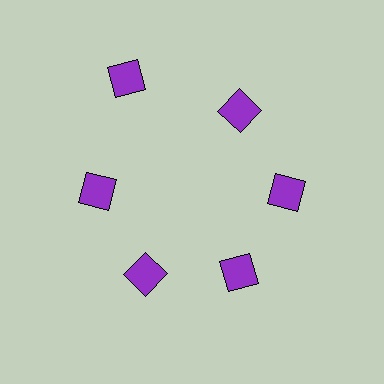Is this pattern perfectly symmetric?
No. The 6 purple diamonds are arranged in a ring, but one element near the 11 o'clock position is pushed outward from the center, breaking the 6-fold rotational symmetry.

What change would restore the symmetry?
The symmetry would be restored by moving it inward, back onto the ring so that all 6 diamonds sit at equal angles and equal distance from the center.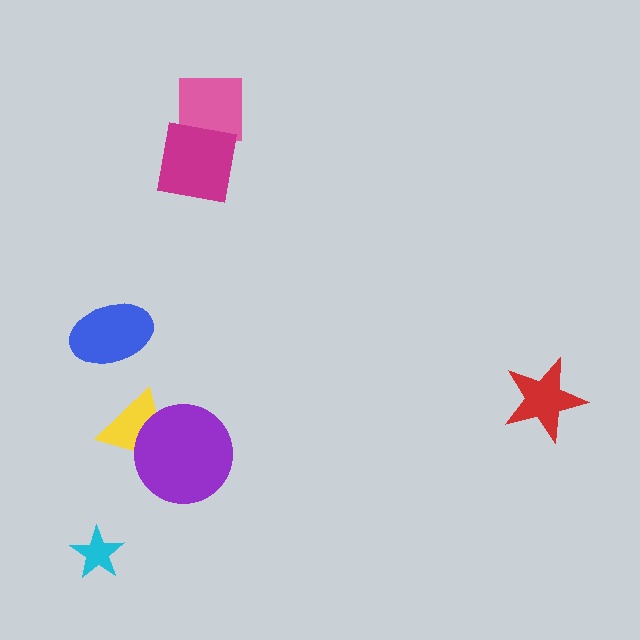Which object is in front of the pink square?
The magenta square is in front of the pink square.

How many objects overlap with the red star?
0 objects overlap with the red star.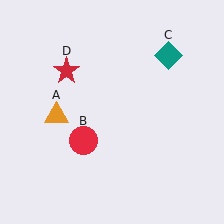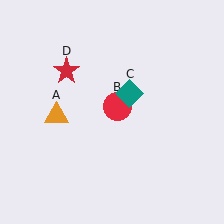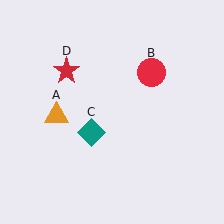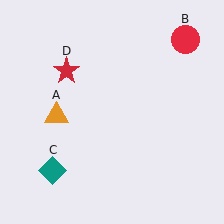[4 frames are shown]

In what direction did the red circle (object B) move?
The red circle (object B) moved up and to the right.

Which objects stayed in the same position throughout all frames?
Orange triangle (object A) and red star (object D) remained stationary.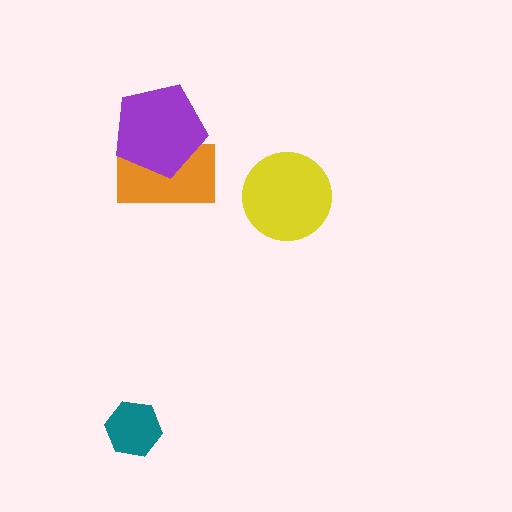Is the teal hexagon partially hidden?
No, no other shape covers it.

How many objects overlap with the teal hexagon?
0 objects overlap with the teal hexagon.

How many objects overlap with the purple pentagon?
1 object overlaps with the purple pentagon.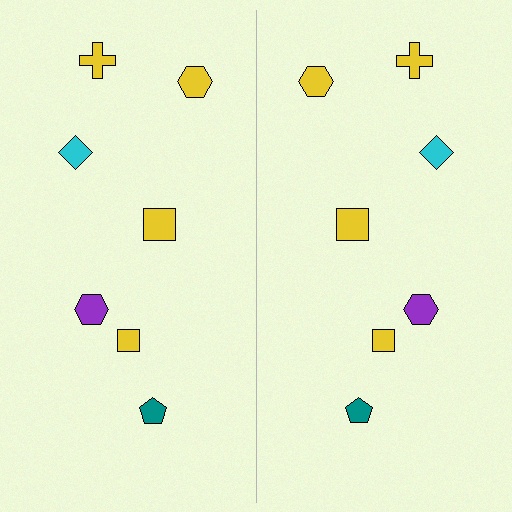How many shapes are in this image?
There are 14 shapes in this image.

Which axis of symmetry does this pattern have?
The pattern has a vertical axis of symmetry running through the center of the image.